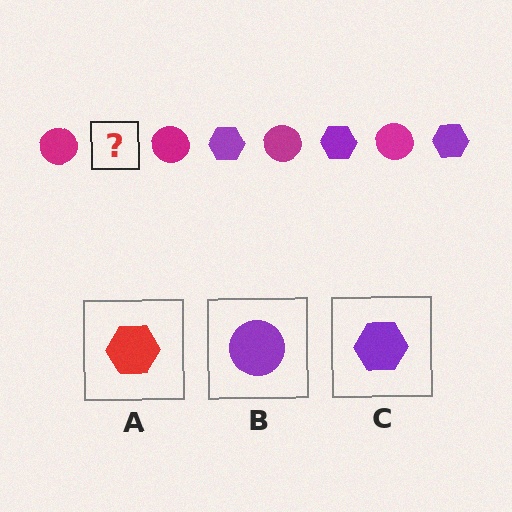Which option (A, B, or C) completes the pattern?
C.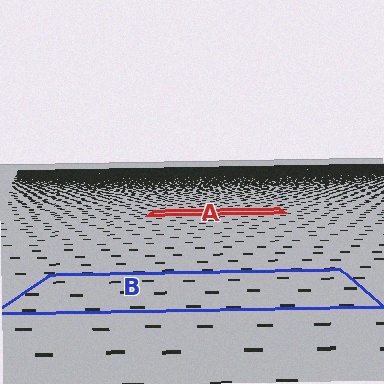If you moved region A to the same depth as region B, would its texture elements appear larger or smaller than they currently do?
They would appear larger. At a closer depth, the same texture elements are projected at a bigger on-screen size.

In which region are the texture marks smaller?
The texture marks are smaller in region A, because it is farther away.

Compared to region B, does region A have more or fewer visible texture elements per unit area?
Region A has more texture elements per unit area — they are packed more densely because it is farther away.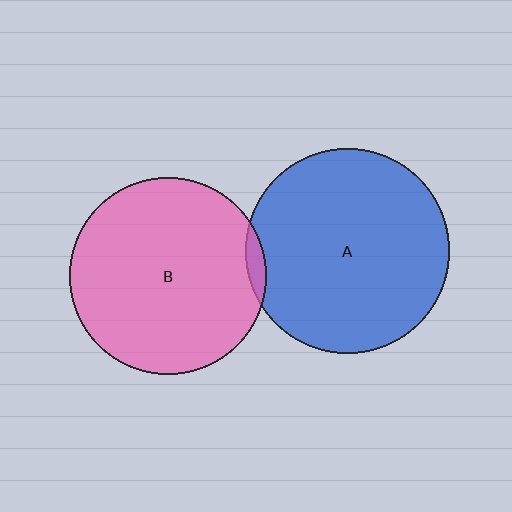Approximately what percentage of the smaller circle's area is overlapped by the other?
Approximately 5%.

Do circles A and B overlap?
Yes.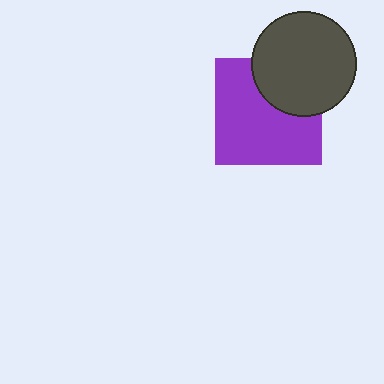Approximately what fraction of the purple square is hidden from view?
Roughly 31% of the purple square is hidden behind the dark gray circle.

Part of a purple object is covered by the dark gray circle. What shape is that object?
It is a square.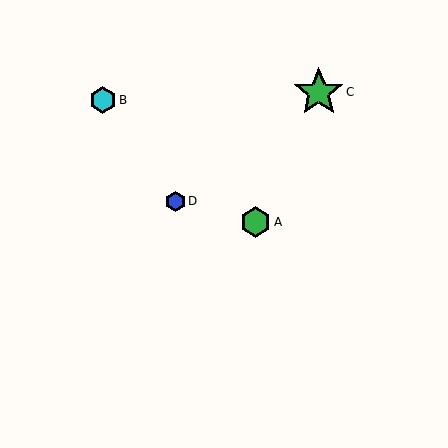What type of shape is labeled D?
Shape D is a blue hexagon.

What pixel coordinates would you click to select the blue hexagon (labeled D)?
Click at (175, 201) to select the blue hexagon D.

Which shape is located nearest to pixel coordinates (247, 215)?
The green hexagon (labeled A) at (255, 222) is nearest to that location.